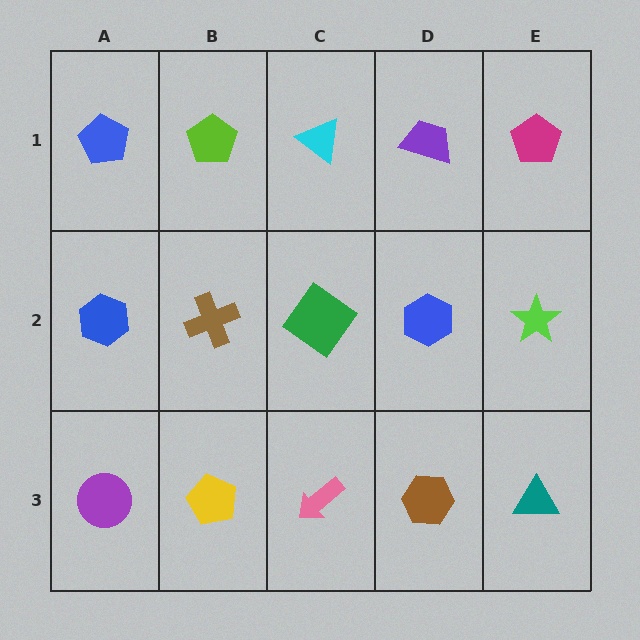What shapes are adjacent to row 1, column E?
A lime star (row 2, column E), a purple trapezoid (row 1, column D).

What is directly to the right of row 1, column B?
A cyan triangle.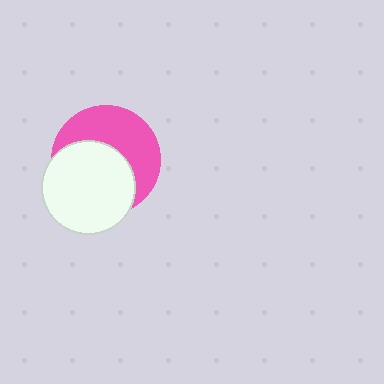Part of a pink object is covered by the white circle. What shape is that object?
It is a circle.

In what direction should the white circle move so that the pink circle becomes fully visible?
The white circle should move toward the lower-left. That is the shortest direction to clear the overlap and leave the pink circle fully visible.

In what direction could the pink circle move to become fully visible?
The pink circle could move toward the upper-right. That would shift it out from behind the white circle entirely.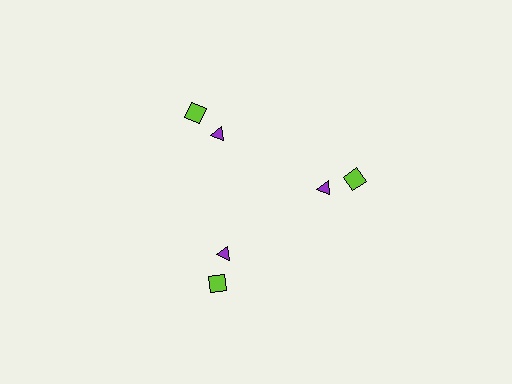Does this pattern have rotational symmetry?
Yes, this pattern has 3-fold rotational symmetry. It looks the same after rotating 120 degrees around the center.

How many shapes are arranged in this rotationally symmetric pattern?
There are 6 shapes, arranged in 3 groups of 2.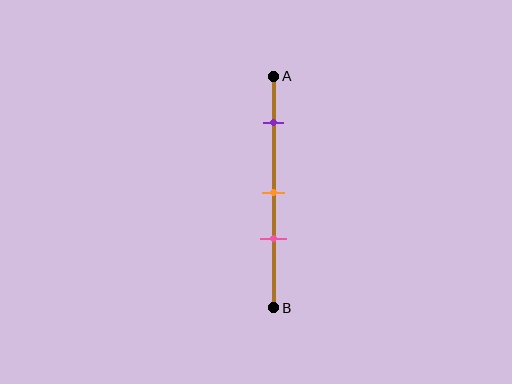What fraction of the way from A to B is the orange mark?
The orange mark is approximately 50% (0.5) of the way from A to B.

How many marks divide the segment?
There are 3 marks dividing the segment.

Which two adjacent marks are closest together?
The orange and pink marks are the closest adjacent pair.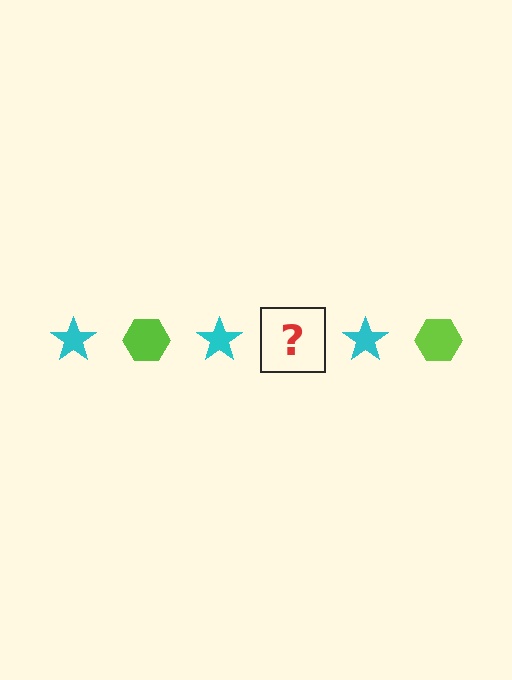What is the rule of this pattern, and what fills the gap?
The rule is that the pattern alternates between cyan star and lime hexagon. The gap should be filled with a lime hexagon.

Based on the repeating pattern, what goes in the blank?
The blank should be a lime hexagon.